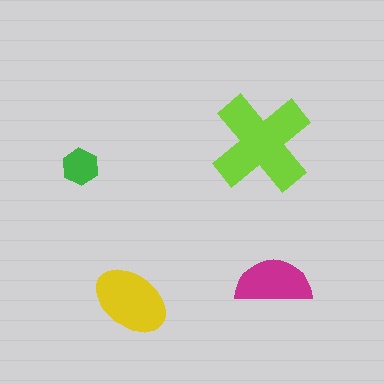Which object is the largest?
The lime cross.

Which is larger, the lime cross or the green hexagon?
The lime cross.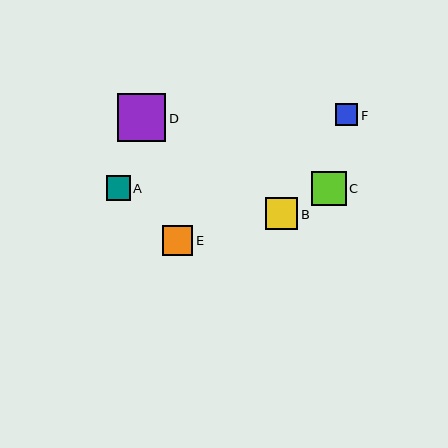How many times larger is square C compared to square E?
Square C is approximately 1.1 times the size of square E.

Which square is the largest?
Square D is the largest with a size of approximately 48 pixels.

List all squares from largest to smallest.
From largest to smallest: D, C, B, E, A, F.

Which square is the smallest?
Square F is the smallest with a size of approximately 22 pixels.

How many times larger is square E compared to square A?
Square E is approximately 1.3 times the size of square A.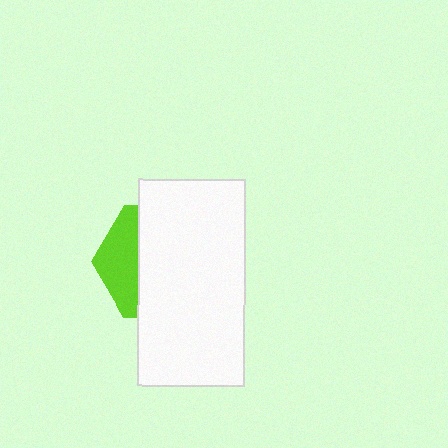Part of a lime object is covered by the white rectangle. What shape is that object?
It is a hexagon.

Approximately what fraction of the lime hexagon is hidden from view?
Roughly 70% of the lime hexagon is hidden behind the white rectangle.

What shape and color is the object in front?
The object in front is a white rectangle.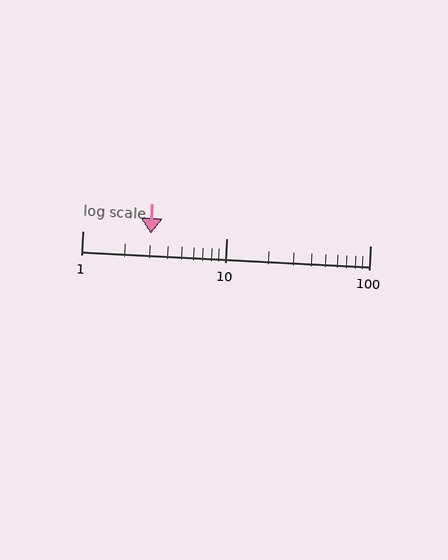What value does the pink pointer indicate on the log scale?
The pointer indicates approximately 3.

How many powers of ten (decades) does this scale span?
The scale spans 2 decades, from 1 to 100.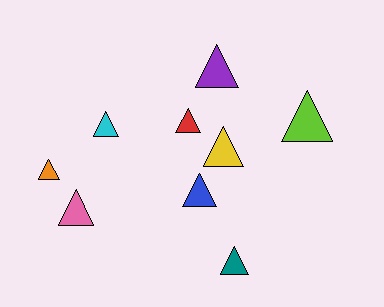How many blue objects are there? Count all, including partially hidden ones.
There is 1 blue object.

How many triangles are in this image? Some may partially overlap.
There are 9 triangles.